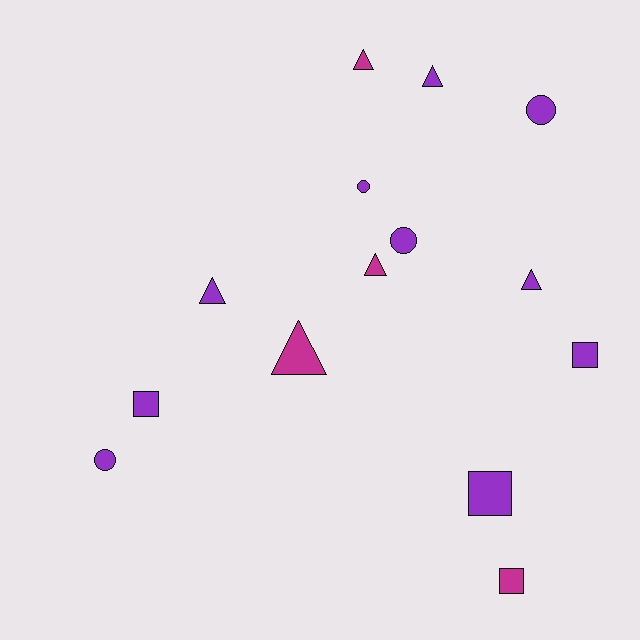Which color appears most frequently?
Purple, with 10 objects.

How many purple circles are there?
There are 4 purple circles.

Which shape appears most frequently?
Triangle, with 6 objects.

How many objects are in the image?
There are 14 objects.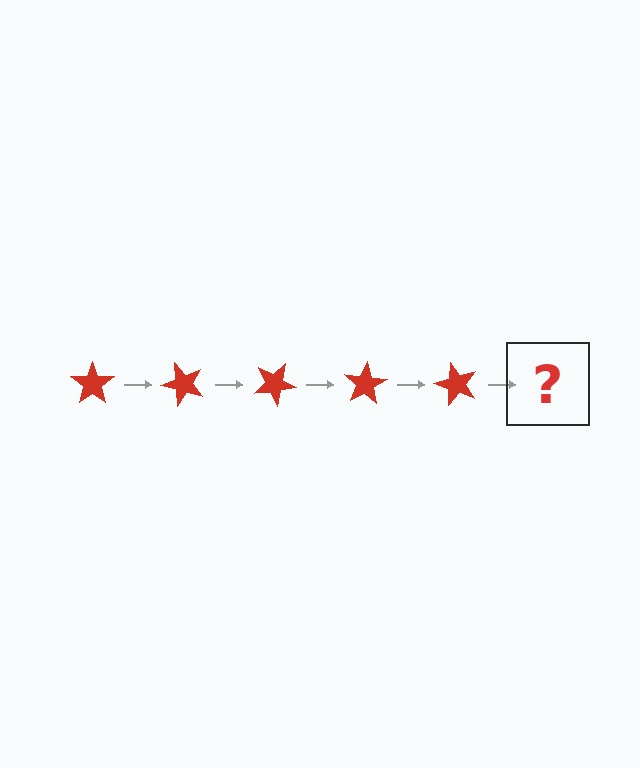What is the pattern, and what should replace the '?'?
The pattern is that the star rotates 50 degrees each step. The '?' should be a red star rotated 250 degrees.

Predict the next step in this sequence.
The next step is a red star rotated 250 degrees.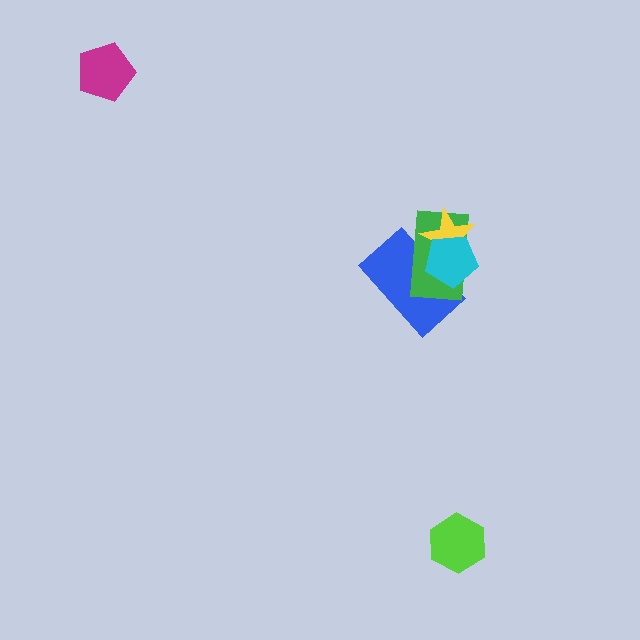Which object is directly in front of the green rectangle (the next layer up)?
The yellow star is directly in front of the green rectangle.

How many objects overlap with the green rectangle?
3 objects overlap with the green rectangle.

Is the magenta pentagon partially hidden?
No, no other shape covers it.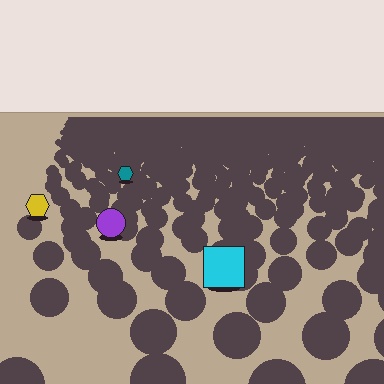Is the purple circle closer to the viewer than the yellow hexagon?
Yes. The purple circle is closer — you can tell from the texture gradient: the ground texture is coarser near it.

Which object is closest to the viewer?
The cyan square is closest. The texture marks near it are larger and more spread out.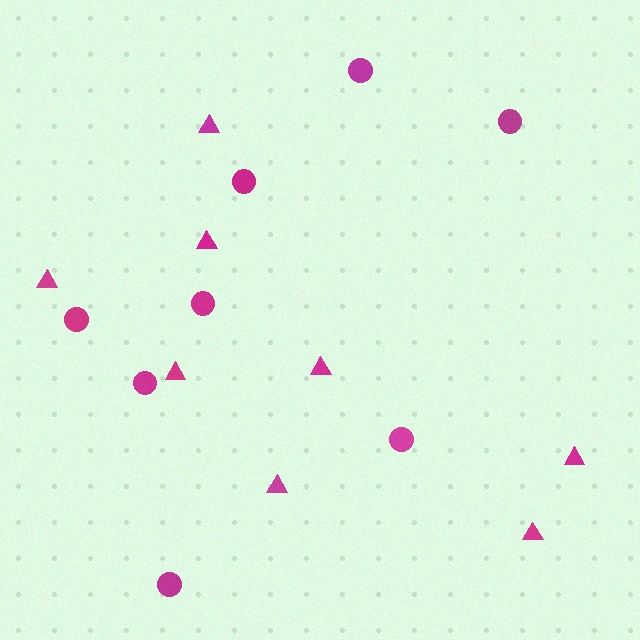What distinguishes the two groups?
There are 2 groups: one group of triangles (8) and one group of circles (8).